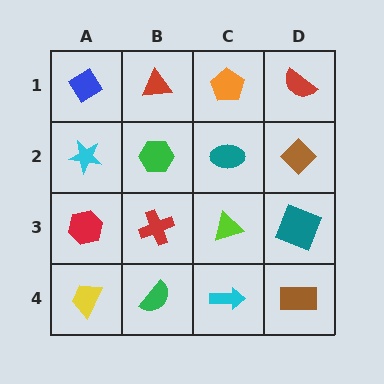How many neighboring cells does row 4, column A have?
2.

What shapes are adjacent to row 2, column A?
A blue diamond (row 1, column A), a red hexagon (row 3, column A), a green hexagon (row 2, column B).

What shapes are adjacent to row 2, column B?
A red triangle (row 1, column B), a red cross (row 3, column B), a cyan star (row 2, column A), a teal ellipse (row 2, column C).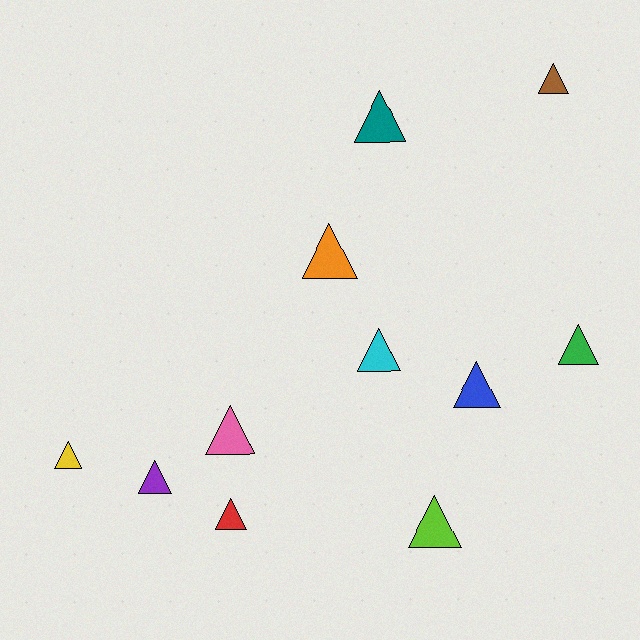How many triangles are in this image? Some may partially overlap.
There are 11 triangles.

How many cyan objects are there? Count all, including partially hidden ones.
There is 1 cyan object.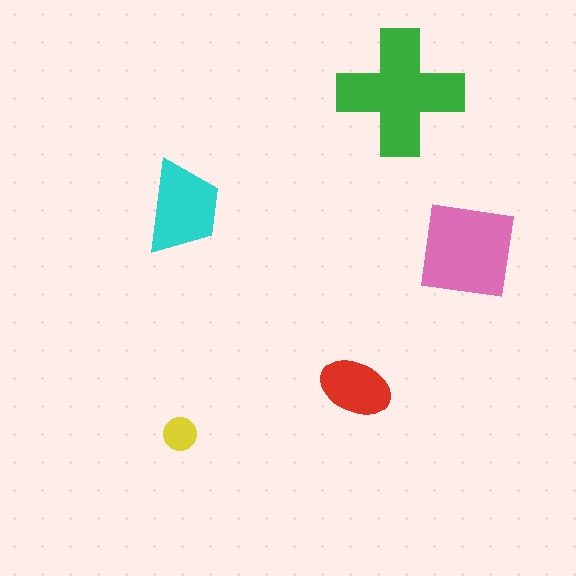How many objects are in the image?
There are 5 objects in the image.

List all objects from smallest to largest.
The yellow circle, the red ellipse, the cyan trapezoid, the pink square, the green cross.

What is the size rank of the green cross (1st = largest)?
1st.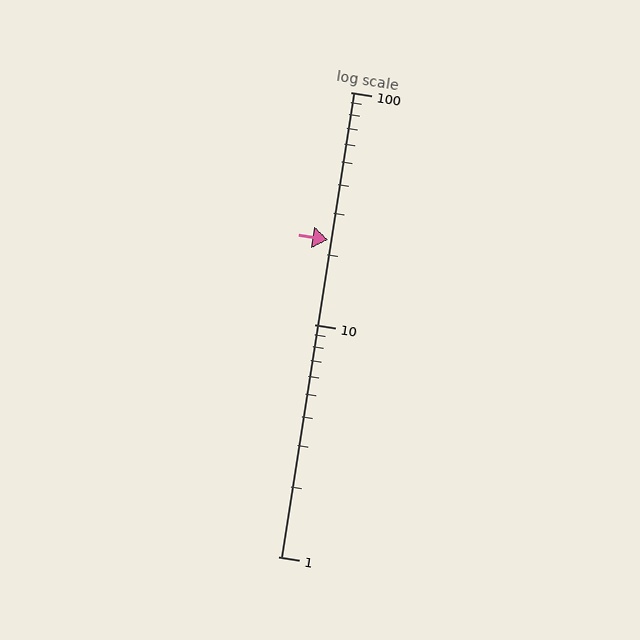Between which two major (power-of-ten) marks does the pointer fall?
The pointer is between 10 and 100.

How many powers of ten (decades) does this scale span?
The scale spans 2 decades, from 1 to 100.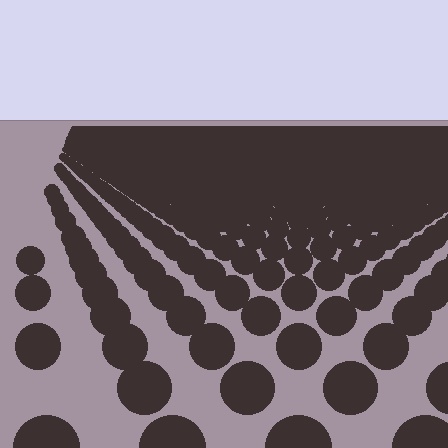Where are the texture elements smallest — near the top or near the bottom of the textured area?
Near the top.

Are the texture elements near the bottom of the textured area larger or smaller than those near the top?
Larger. Near the bottom, elements are closer to the viewer and appear at a bigger on-screen size.